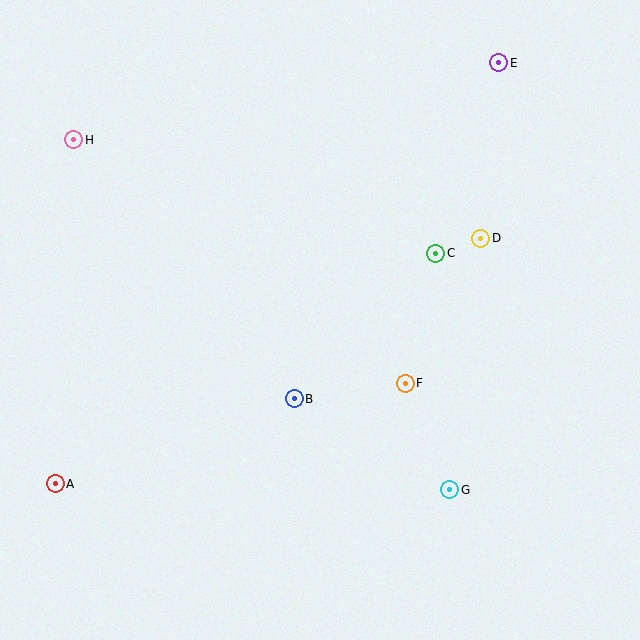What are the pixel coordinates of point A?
Point A is at (55, 484).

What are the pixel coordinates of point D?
Point D is at (481, 238).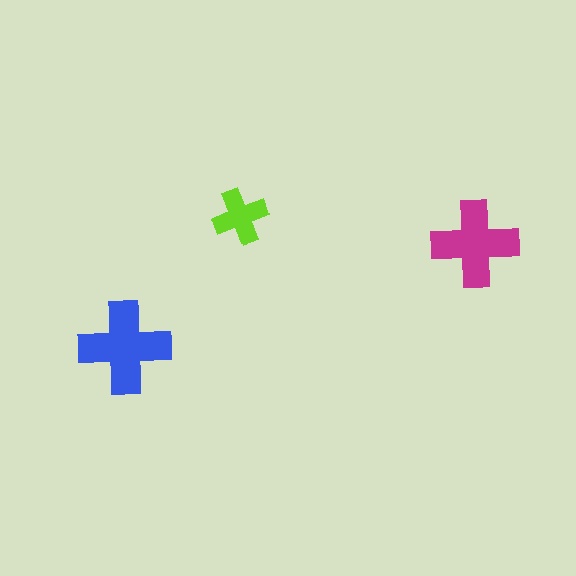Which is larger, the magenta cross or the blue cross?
The blue one.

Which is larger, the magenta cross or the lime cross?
The magenta one.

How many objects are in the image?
There are 3 objects in the image.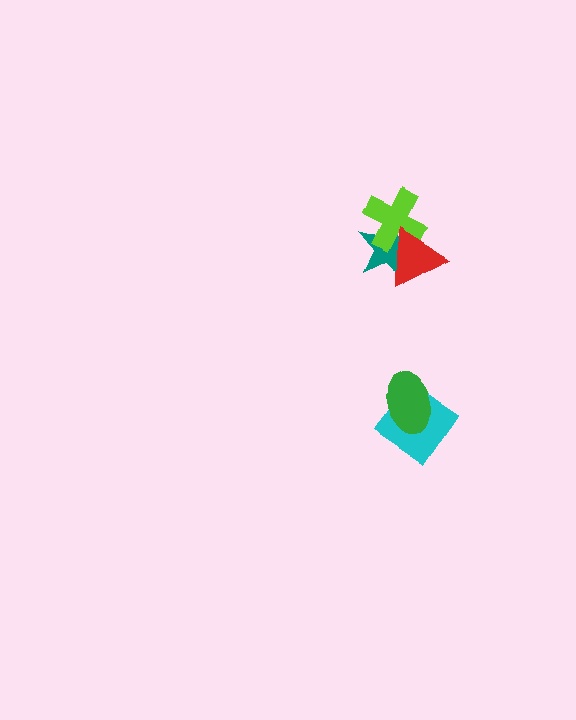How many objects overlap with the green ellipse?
1 object overlaps with the green ellipse.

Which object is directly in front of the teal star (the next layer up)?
The lime cross is directly in front of the teal star.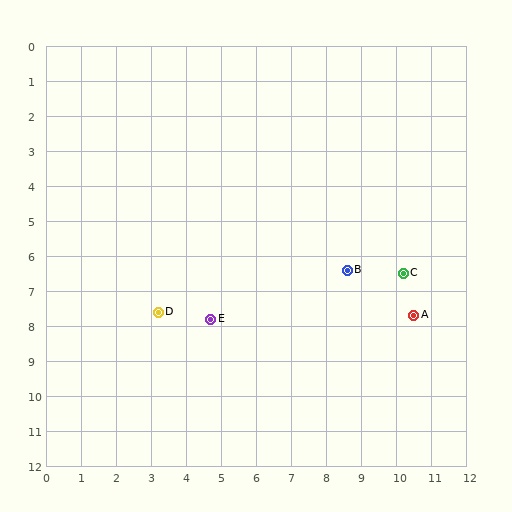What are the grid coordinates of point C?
Point C is at approximately (10.2, 6.5).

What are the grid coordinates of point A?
Point A is at approximately (10.5, 7.7).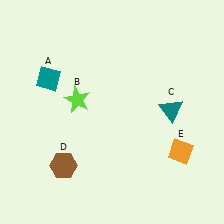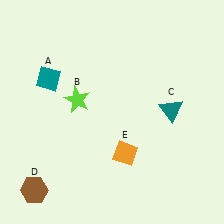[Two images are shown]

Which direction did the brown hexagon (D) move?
The brown hexagon (D) moved left.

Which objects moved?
The objects that moved are: the brown hexagon (D), the orange diamond (E).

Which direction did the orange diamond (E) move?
The orange diamond (E) moved left.